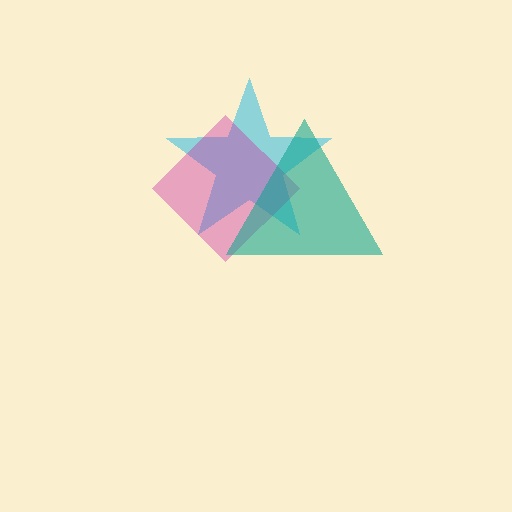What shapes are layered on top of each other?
The layered shapes are: a cyan star, a magenta diamond, a teal triangle.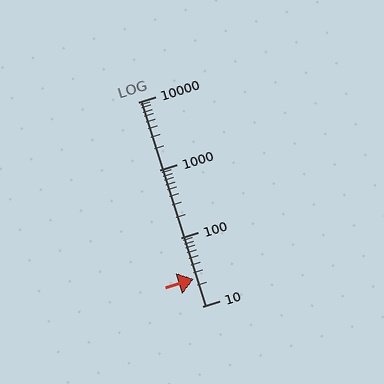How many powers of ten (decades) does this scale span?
The scale spans 3 decades, from 10 to 10000.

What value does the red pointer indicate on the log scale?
The pointer indicates approximately 25.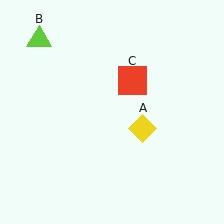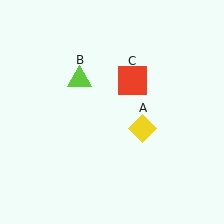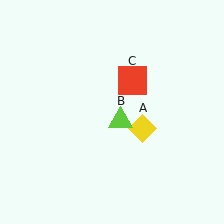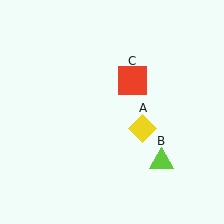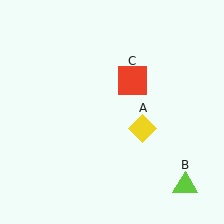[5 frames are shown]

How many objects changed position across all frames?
1 object changed position: lime triangle (object B).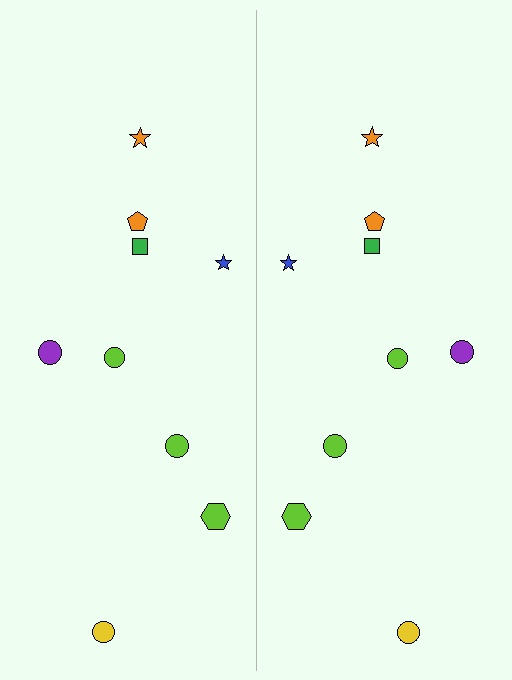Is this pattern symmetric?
Yes, this pattern has bilateral (reflection) symmetry.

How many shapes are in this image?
There are 18 shapes in this image.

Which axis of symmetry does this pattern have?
The pattern has a vertical axis of symmetry running through the center of the image.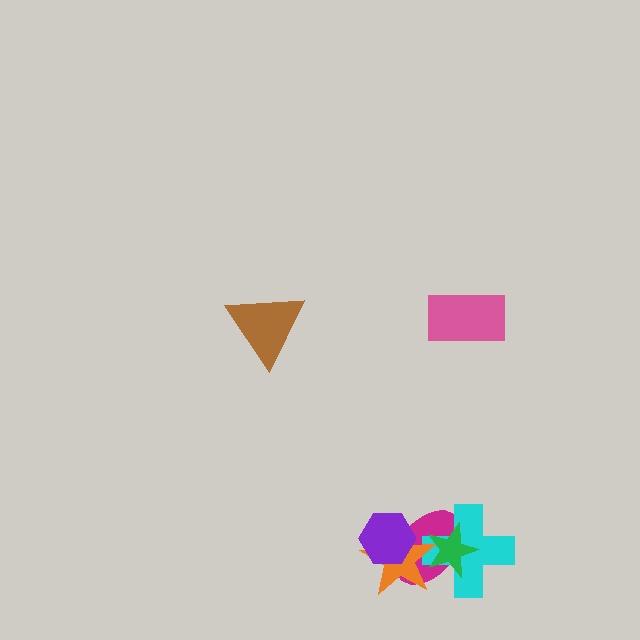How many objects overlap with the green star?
3 objects overlap with the green star.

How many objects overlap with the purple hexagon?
2 objects overlap with the purple hexagon.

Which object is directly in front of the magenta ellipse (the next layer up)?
The cyan cross is directly in front of the magenta ellipse.